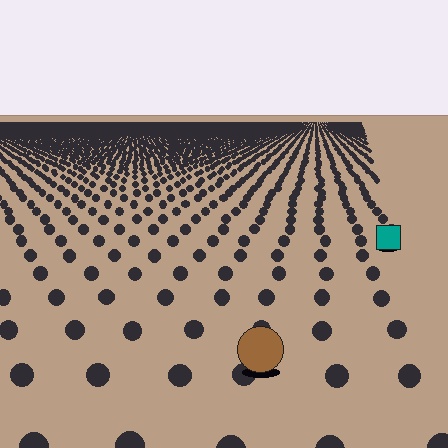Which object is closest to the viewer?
The brown circle is closest. The texture marks near it are larger and more spread out.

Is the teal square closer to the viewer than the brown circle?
No. The brown circle is closer — you can tell from the texture gradient: the ground texture is coarser near it.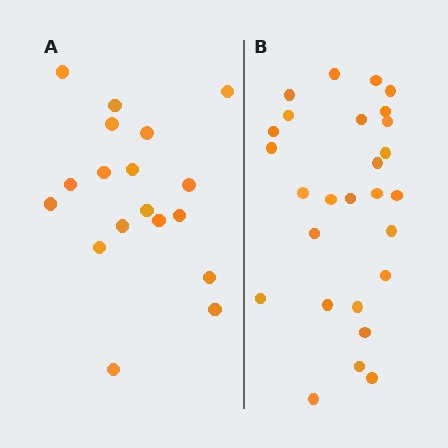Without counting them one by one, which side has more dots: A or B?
Region B (the right region) has more dots.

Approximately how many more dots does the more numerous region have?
Region B has roughly 8 or so more dots than region A.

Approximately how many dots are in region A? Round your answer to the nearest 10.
About 20 dots. (The exact count is 18, which rounds to 20.)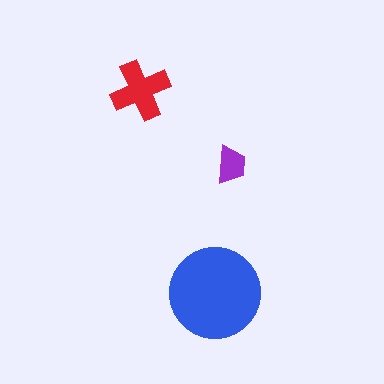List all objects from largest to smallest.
The blue circle, the red cross, the purple trapezoid.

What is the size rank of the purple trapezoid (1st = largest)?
3rd.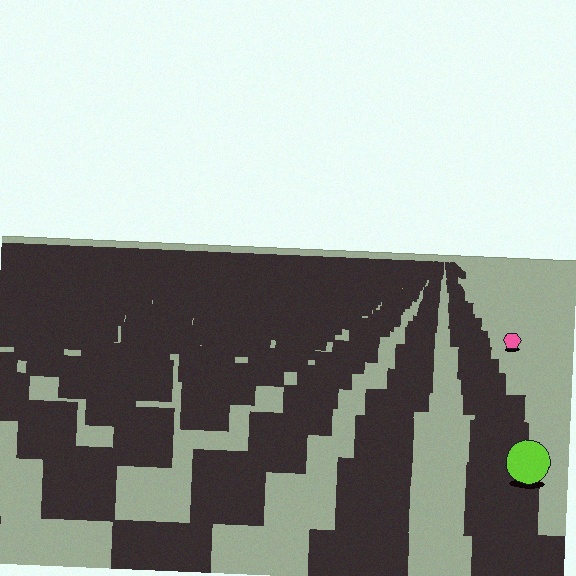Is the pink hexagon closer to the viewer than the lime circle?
No. The lime circle is closer — you can tell from the texture gradient: the ground texture is coarser near it.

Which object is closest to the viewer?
The lime circle is closest. The texture marks near it are larger and more spread out.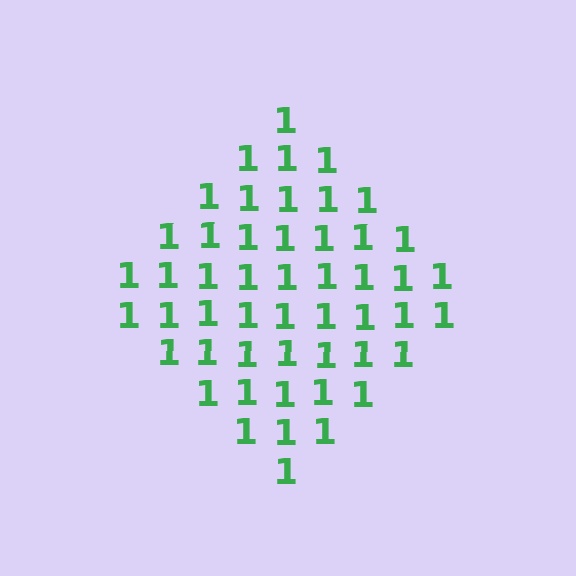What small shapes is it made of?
It is made of small digit 1's.